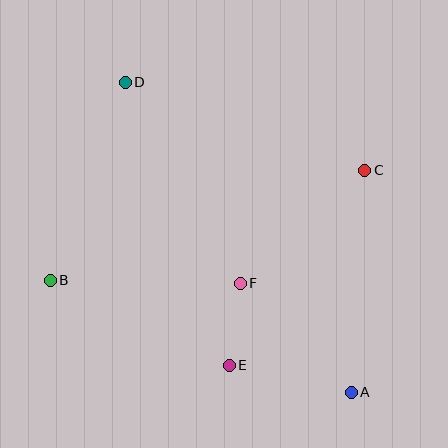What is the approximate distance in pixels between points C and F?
The distance between C and F is approximately 168 pixels.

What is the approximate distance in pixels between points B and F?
The distance between B and F is approximately 190 pixels.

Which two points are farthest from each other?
Points A and D are farthest from each other.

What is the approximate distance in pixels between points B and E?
The distance between B and E is approximately 198 pixels.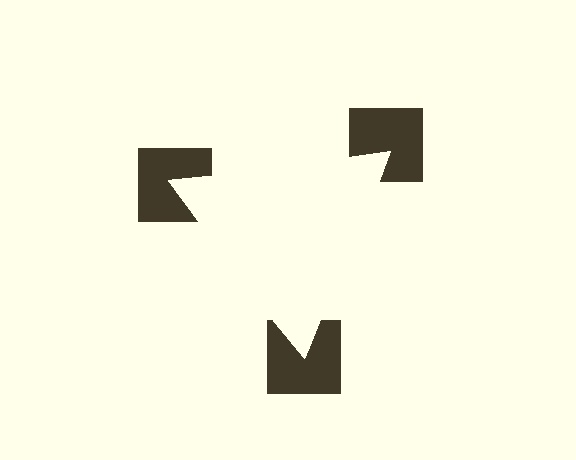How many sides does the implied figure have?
3 sides.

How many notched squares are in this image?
There are 3 — one at each vertex of the illusory triangle.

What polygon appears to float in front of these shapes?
An illusory triangle — its edges are inferred from the aligned wedge cuts in the notched squares, not physically drawn.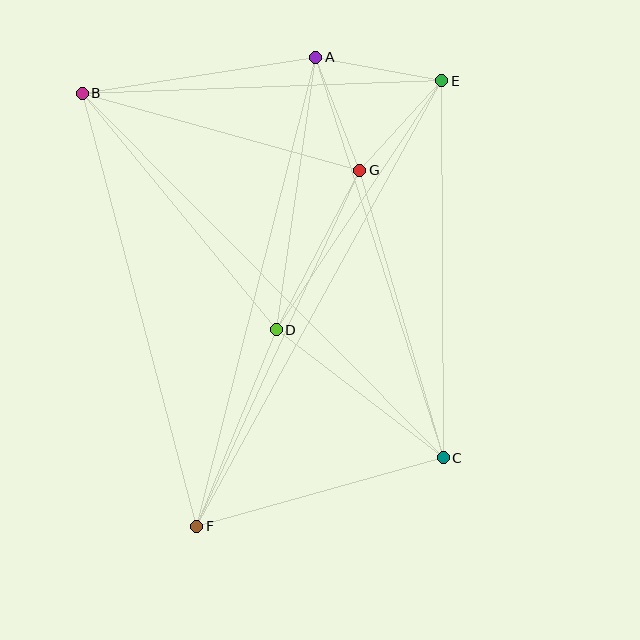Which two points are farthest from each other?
Points B and C are farthest from each other.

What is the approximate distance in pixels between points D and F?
The distance between D and F is approximately 212 pixels.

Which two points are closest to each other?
Points A and G are closest to each other.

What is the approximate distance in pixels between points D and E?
The distance between D and E is approximately 299 pixels.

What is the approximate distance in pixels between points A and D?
The distance between A and D is approximately 276 pixels.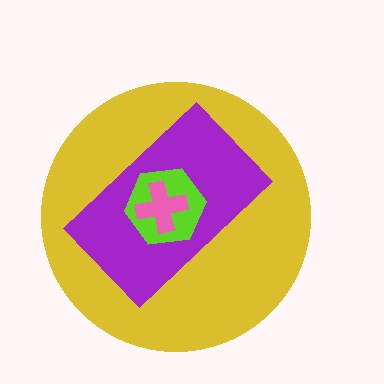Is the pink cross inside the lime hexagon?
Yes.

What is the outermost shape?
The yellow circle.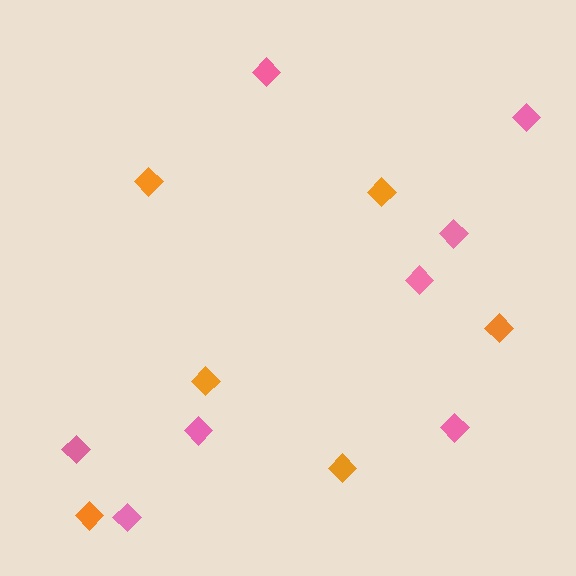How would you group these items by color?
There are 2 groups: one group of orange diamonds (6) and one group of pink diamonds (8).